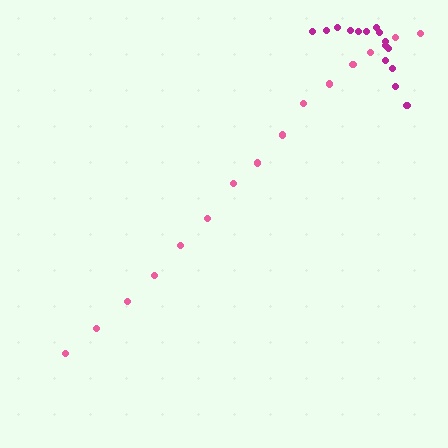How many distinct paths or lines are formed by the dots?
There are 2 distinct paths.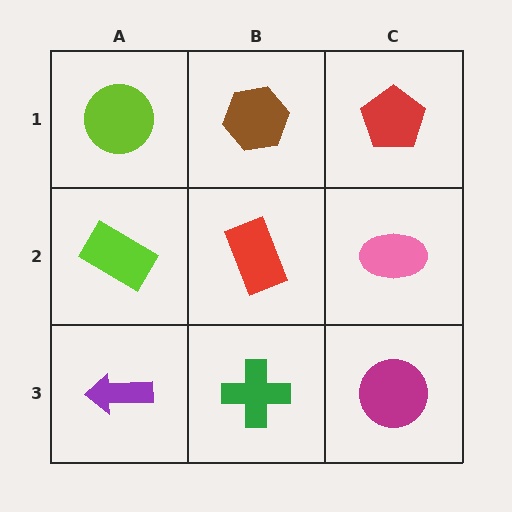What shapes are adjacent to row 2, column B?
A brown hexagon (row 1, column B), a green cross (row 3, column B), a lime rectangle (row 2, column A), a pink ellipse (row 2, column C).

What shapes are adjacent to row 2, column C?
A red pentagon (row 1, column C), a magenta circle (row 3, column C), a red rectangle (row 2, column B).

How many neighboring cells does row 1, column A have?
2.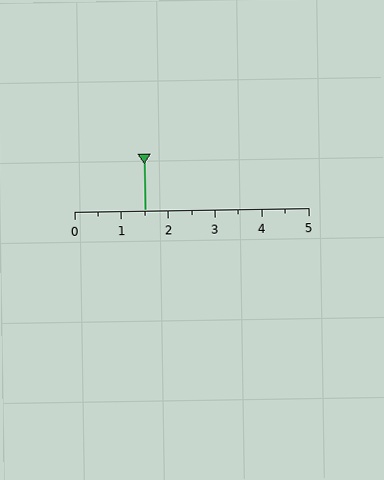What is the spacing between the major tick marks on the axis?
The major ticks are spaced 1 apart.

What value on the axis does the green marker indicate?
The marker indicates approximately 1.5.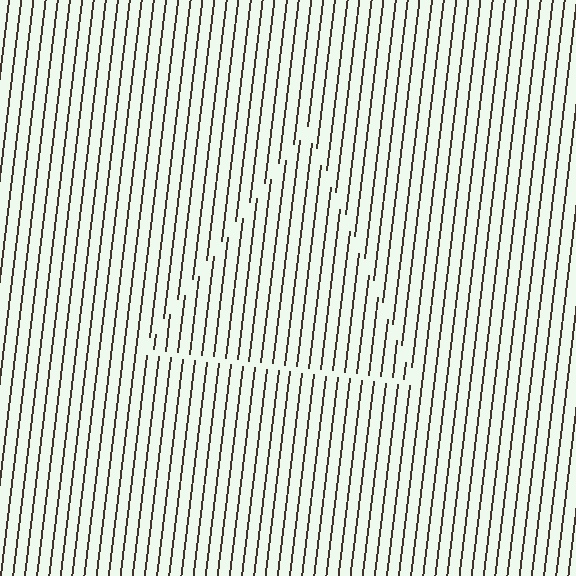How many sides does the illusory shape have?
3 sides — the line-ends trace a triangle.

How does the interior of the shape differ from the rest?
The interior of the shape contains the same grating, shifted by half a period — the contour is defined by the phase discontinuity where line-ends from the inner and outer gratings abut.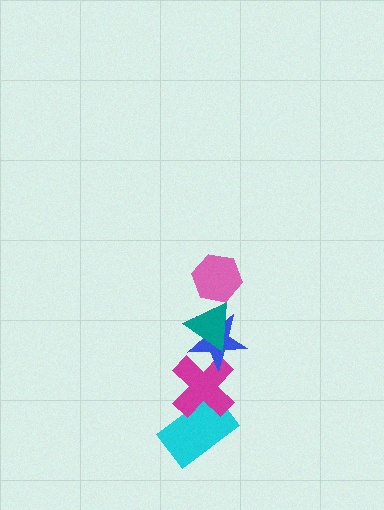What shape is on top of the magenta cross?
The blue star is on top of the magenta cross.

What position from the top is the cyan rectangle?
The cyan rectangle is 5th from the top.